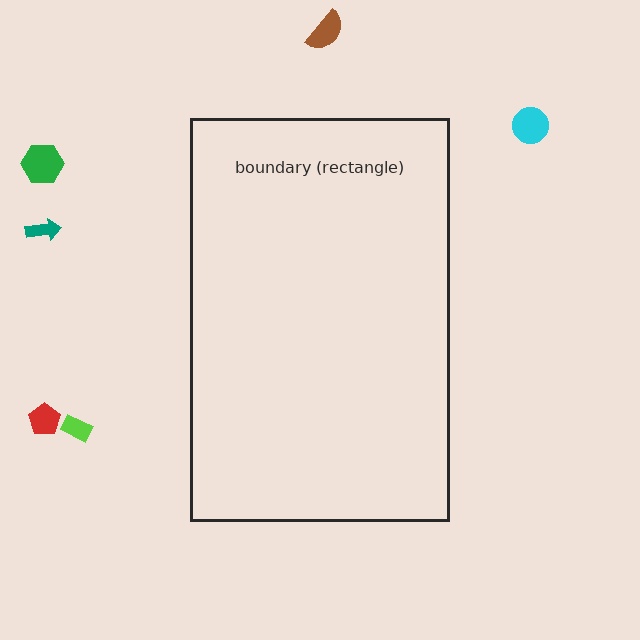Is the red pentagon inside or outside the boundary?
Outside.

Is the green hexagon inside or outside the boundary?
Outside.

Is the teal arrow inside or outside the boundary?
Outside.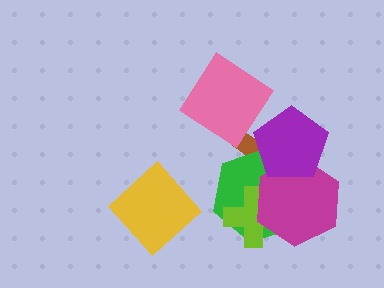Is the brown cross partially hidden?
Yes, it is partially covered by another shape.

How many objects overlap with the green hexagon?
4 objects overlap with the green hexagon.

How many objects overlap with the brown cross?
3 objects overlap with the brown cross.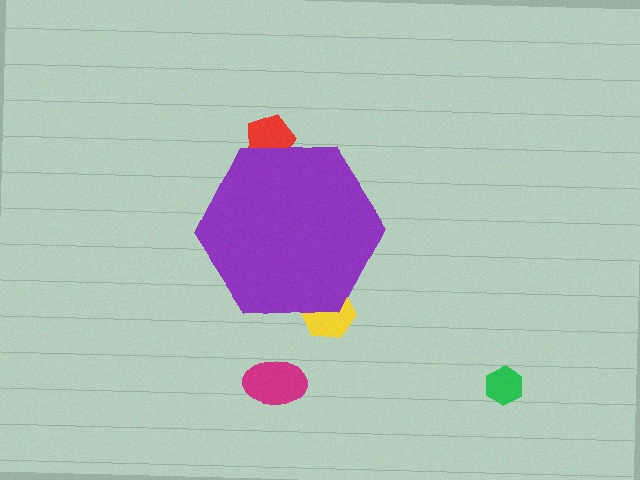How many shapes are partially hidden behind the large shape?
2 shapes are partially hidden.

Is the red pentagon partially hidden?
Yes, the red pentagon is partially hidden behind the purple hexagon.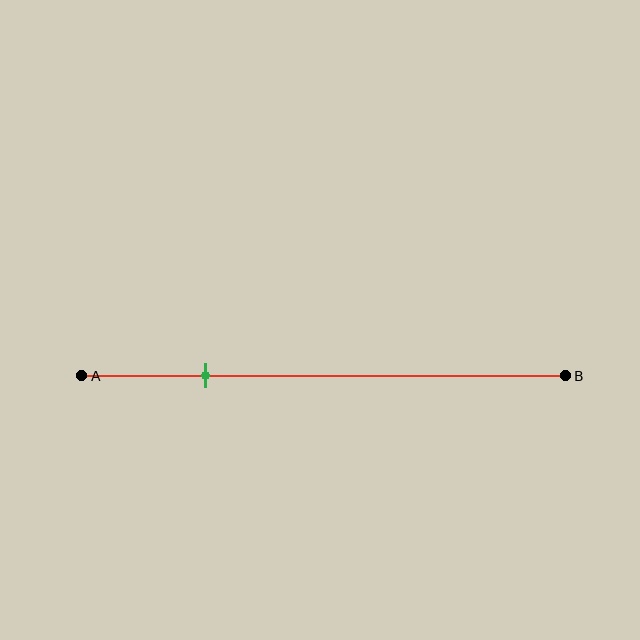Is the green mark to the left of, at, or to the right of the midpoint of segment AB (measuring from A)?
The green mark is to the left of the midpoint of segment AB.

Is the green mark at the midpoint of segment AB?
No, the mark is at about 25% from A, not at the 50% midpoint.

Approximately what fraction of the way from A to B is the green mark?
The green mark is approximately 25% of the way from A to B.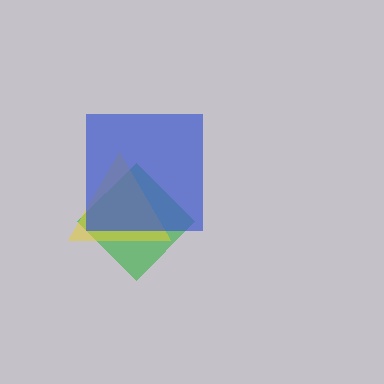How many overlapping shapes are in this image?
There are 3 overlapping shapes in the image.